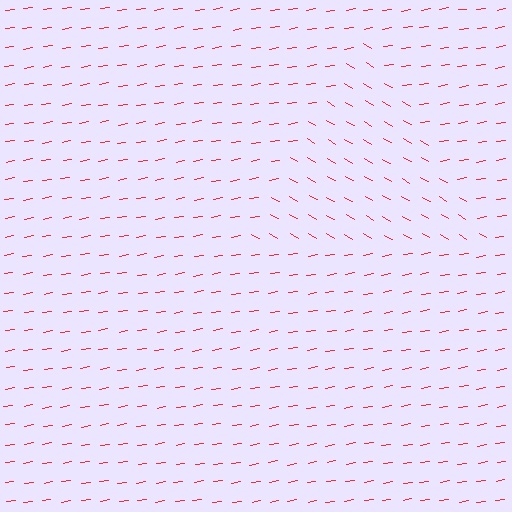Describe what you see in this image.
The image is filled with small red line segments. A triangle region in the image has lines oriented differently from the surrounding lines, creating a visible texture boundary.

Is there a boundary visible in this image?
Yes, there is a texture boundary formed by a change in line orientation.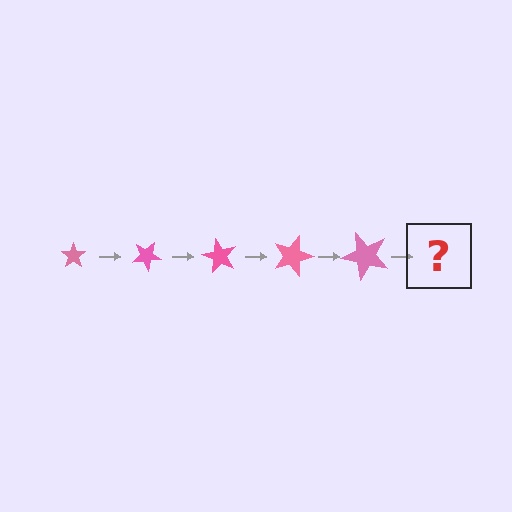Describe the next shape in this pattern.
It should be a star, larger than the previous one and rotated 150 degrees from the start.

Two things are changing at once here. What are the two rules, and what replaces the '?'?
The two rules are that the star grows larger each step and it rotates 30 degrees each step. The '?' should be a star, larger than the previous one and rotated 150 degrees from the start.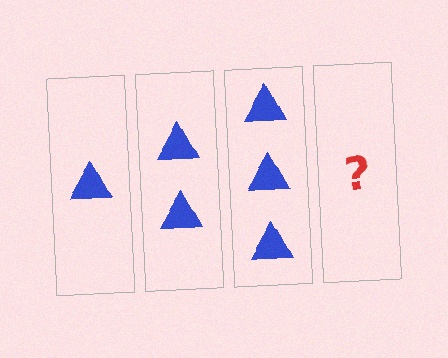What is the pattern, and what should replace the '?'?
The pattern is that each step adds one more triangle. The '?' should be 4 triangles.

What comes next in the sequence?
The next element should be 4 triangles.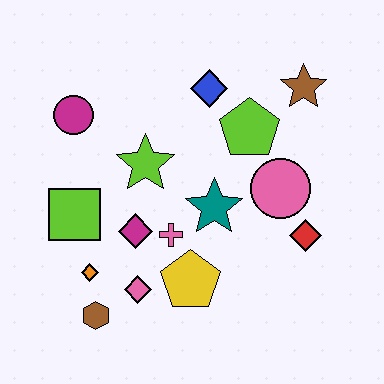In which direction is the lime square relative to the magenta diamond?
The lime square is to the left of the magenta diamond.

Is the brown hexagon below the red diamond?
Yes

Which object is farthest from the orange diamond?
The brown star is farthest from the orange diamond.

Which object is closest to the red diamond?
The pink circle is closest to the red diamond.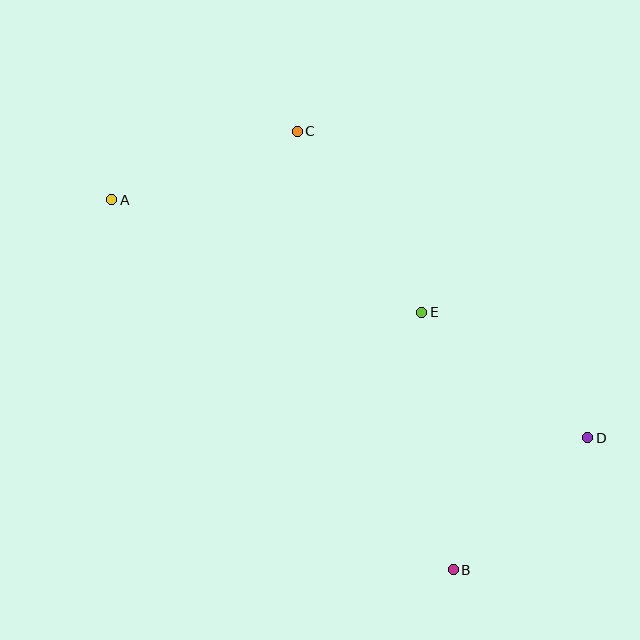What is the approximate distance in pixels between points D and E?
The distance between D and E is approximately 208 pixels.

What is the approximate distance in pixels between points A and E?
The distance between A and E is approximately 330 pixels.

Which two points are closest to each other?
Points B and D are closest to each other.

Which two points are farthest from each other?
Points A and D are farthest from each other.